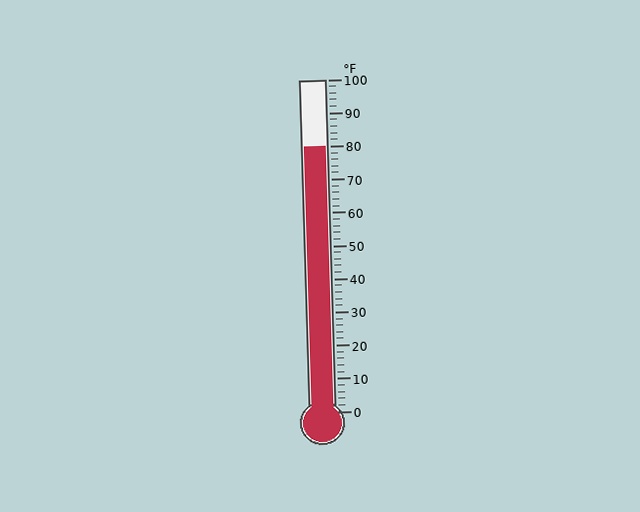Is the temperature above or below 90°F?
The temperature is below 90°F.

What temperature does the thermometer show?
The thermometer shows approximately 80°F.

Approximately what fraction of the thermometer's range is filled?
The thermometer is filled to approximately 80% of its range.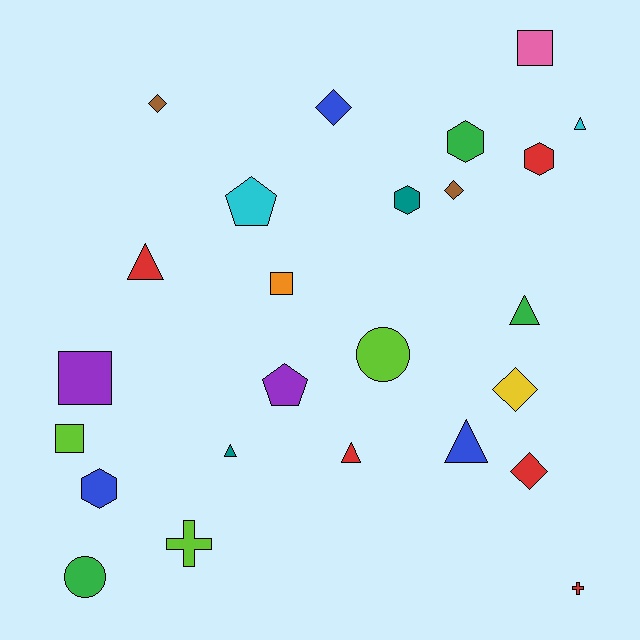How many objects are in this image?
There are 25 objects.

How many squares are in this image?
There are 4 squares.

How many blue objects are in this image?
There are 3 blue objects.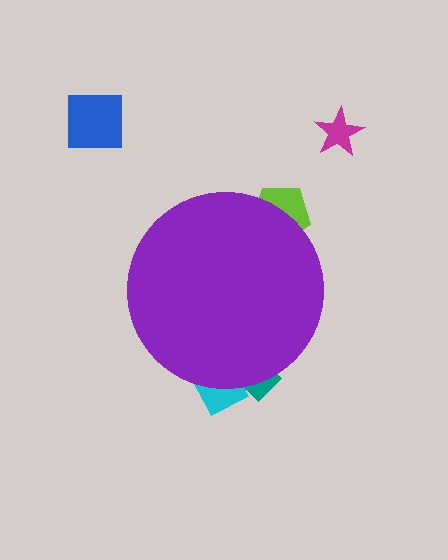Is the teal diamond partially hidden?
Yes, the teal diamond is partially hidden behind the purple circle.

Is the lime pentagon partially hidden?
Yes, the lime pentagon is partially hidden behind the purple circle.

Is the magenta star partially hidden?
No, the magenta star is fully visible.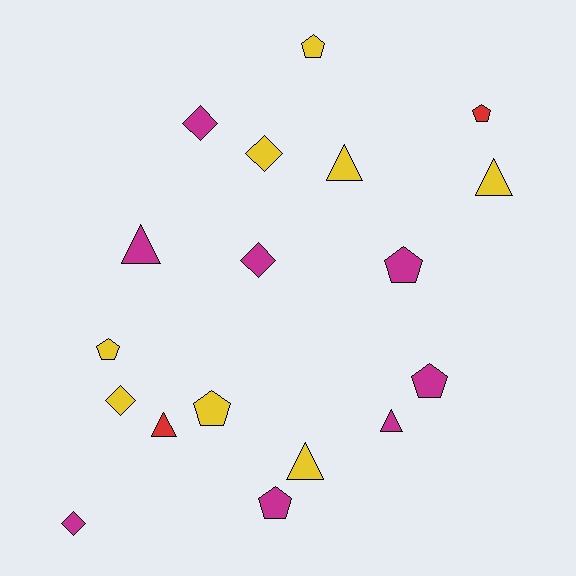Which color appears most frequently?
Magenta, with 8 objects.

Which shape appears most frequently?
Pentagon, with 7 objects.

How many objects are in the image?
There are 18 objects.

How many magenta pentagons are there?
There are 3 magenta pentagons.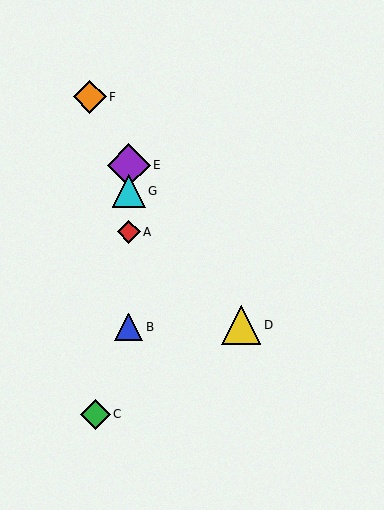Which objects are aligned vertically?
Objects A, B, E, G are aligned vertically.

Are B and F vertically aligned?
No, B is at x≈129 and F is at x≈90.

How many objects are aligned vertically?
4 objects (A, B, E, G) are aligned vertically.